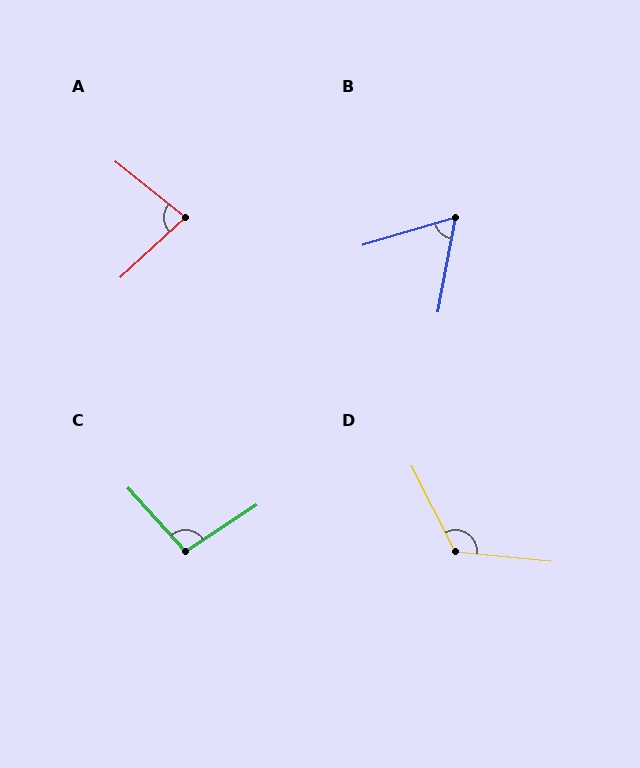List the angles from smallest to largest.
B (63°), A (81°), C (100°), D (123°).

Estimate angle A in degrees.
Approximately 81 degrees.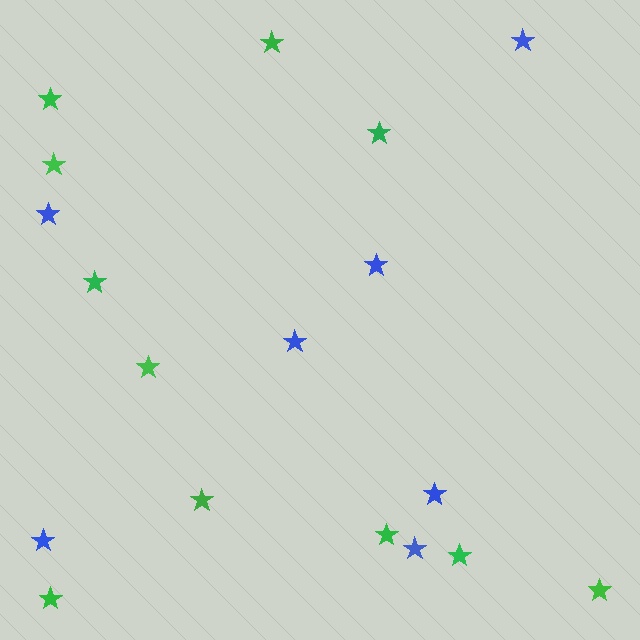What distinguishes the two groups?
There are 2 groups: one group of green stars (11) and one group of blue stars (7).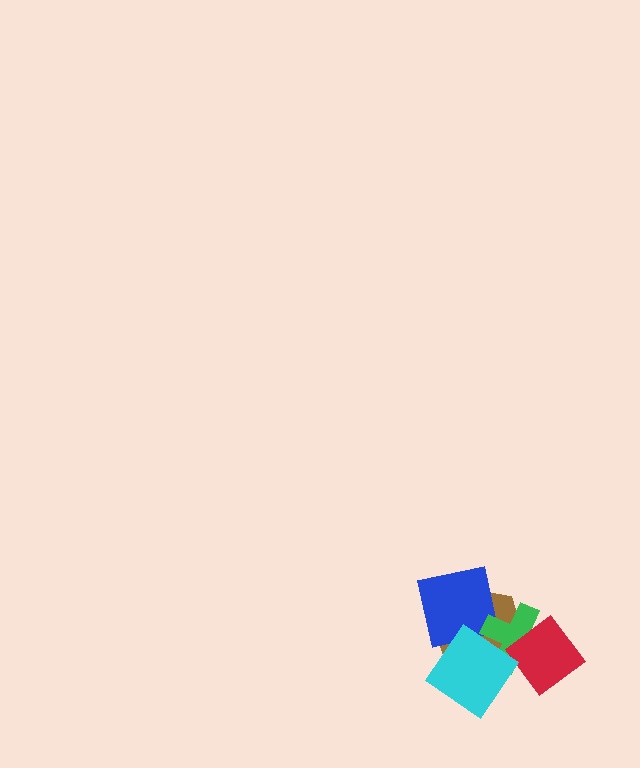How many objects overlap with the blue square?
3 objects overlap with the blue square.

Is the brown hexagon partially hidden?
Yes, it is partially covered by another shape.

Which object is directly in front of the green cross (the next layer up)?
The red diamond is directly in front of the green cross.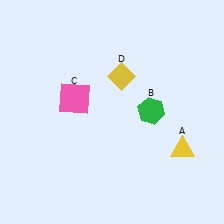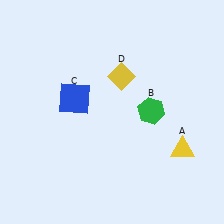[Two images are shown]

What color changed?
The square (C) changed from pink in Image 1 to blue in Image 2.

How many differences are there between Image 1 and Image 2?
There is 1 difference between the two images.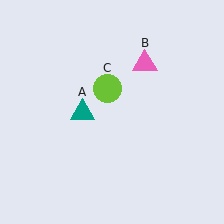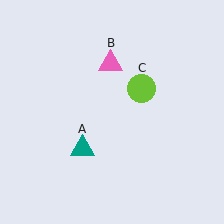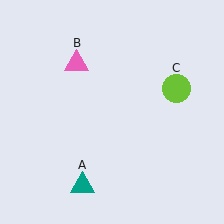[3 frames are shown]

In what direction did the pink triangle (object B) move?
The pink triangle (object B) moved left.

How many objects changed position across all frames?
3 objects changed position: teal triangle (object A), pink triangle (object B), lime circle (object C).